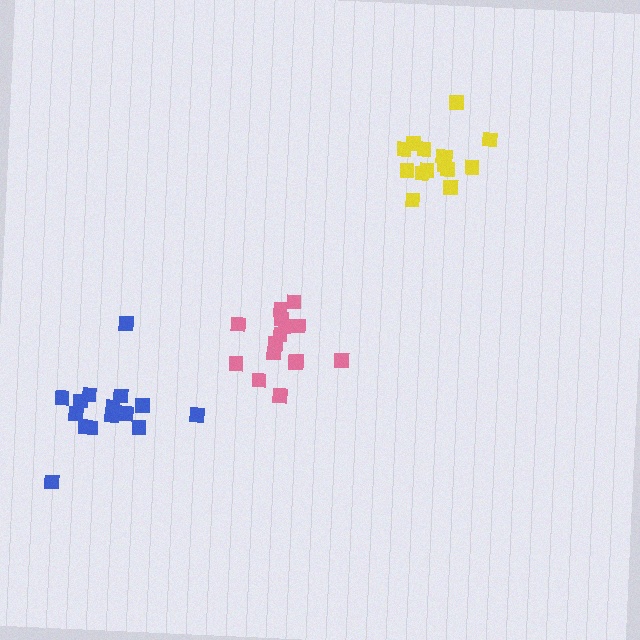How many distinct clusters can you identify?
There are 3 distinct clusters.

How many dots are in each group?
Group 1: 15 dots, Group 2: 15 dots, Group 3: 16 dots (46 total).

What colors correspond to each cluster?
The clusters are colored: yellow, pink, blue.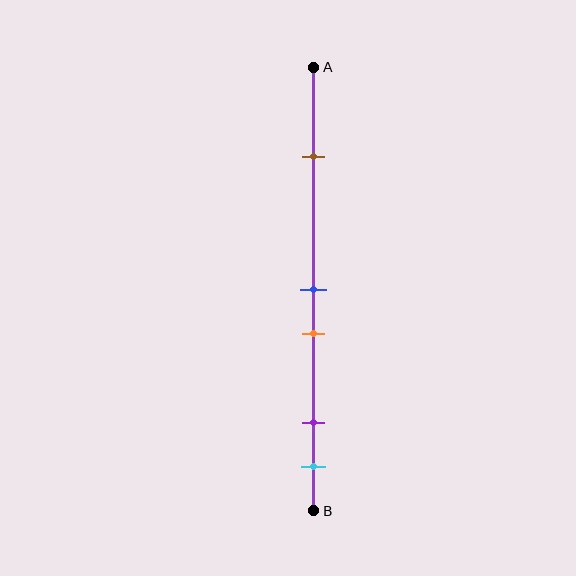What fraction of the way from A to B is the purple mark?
The purple mark is approximately 80% (0.8) of the way from A to B.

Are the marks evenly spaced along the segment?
No, the marks are not evenly spaced.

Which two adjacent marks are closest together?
The blue and orange marks are the closest adjacent pair.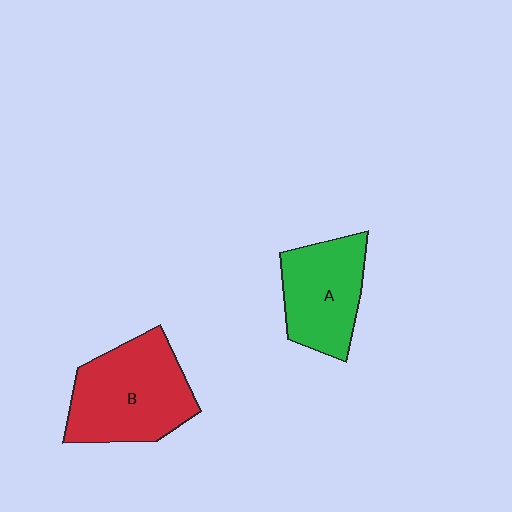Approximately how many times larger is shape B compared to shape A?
Approximately 1.3 times.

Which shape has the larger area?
Shape B (red).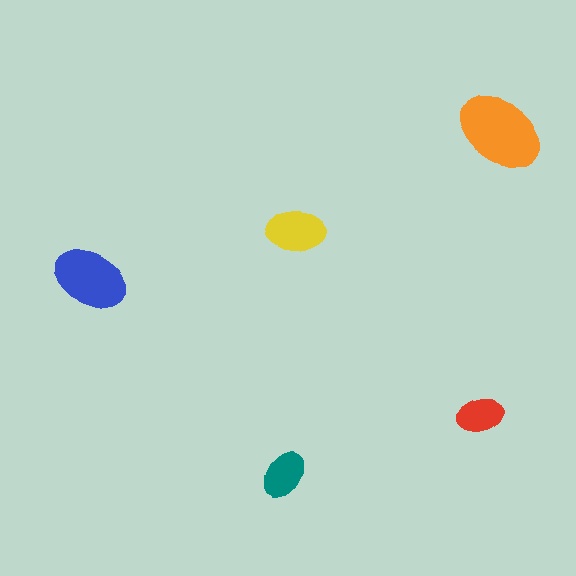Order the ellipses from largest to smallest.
the orange one, the blue one, the yellow one, the teal one, the red one.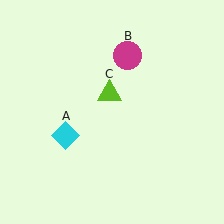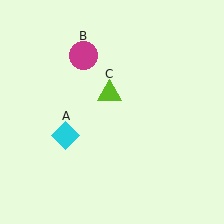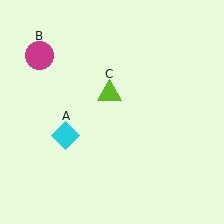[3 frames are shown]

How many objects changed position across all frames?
1 object changed position: magenta circle (object B).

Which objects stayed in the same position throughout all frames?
Cyan diamond (object A) and lime triangle (object C) remained stationary.